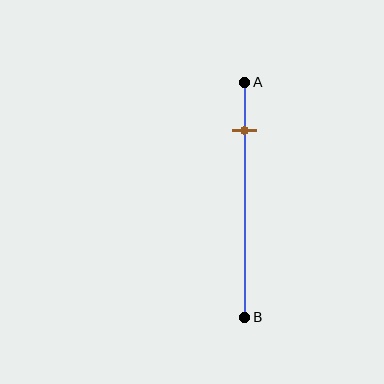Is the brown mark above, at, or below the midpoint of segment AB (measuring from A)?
The brown mark is above the midpoint of segment AB.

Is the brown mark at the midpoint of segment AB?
No, the mark is at about 20% from A, not at the 50% midpoint.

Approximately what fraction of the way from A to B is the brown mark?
The brown mark is approximately 20% of the way from A to B.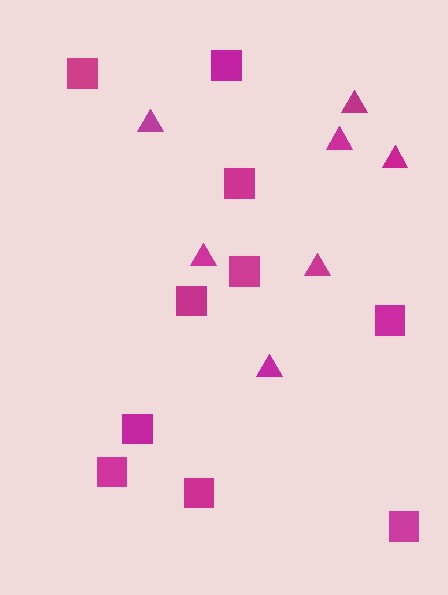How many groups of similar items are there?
There are 2 groups: one group of squares (10) and one group of triangles (7).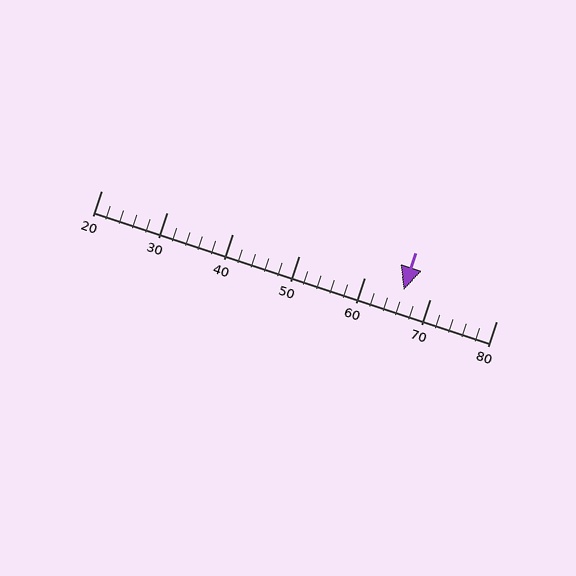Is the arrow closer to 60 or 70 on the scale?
The arrow is closer to 70.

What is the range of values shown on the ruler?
The ruler shows values from 20 to 80.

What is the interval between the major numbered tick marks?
The major tick marks are spaced 10 units apart.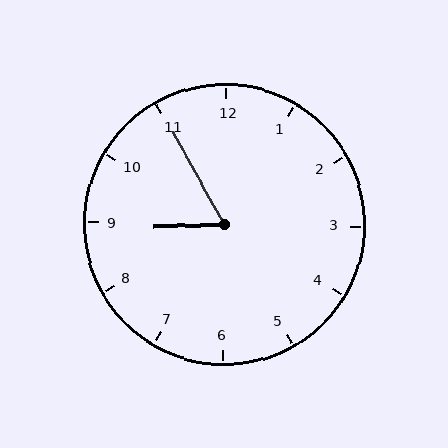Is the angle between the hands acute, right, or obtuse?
It is acute.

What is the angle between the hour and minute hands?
Approximately 62 degrees.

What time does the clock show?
8:55.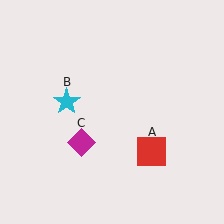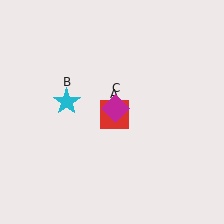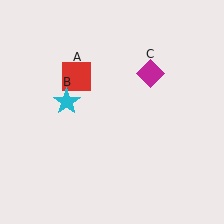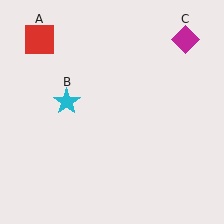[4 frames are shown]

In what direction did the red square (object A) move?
The red square (object A) moved up and to the left.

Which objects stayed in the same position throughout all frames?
Cyan star (object B) remained stationary.